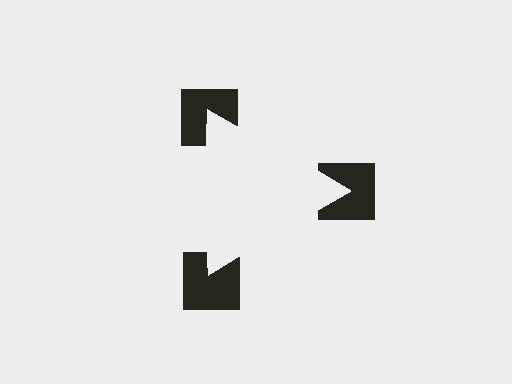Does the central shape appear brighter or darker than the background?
It typically appears slightly brighter than the background, even though no actual brightness change is drawn.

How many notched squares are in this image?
There are 3 — one at each vertex of the illusory triangle.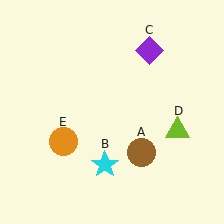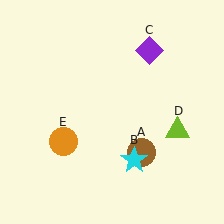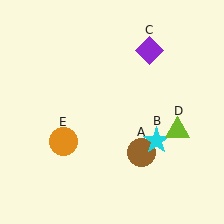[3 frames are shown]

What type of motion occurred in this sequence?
The cyan star (object B) rotated counterclockwise around the center of the scene.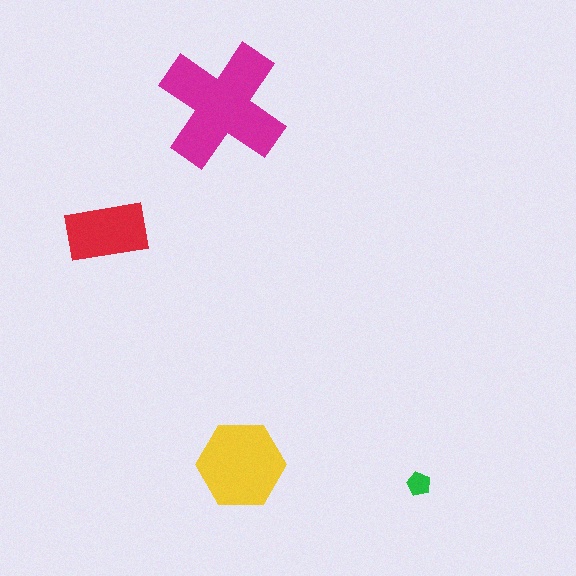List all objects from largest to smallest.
The magenta cross, the yellow hexagon, the red rectangle, the green pentagon.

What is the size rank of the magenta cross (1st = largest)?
1st.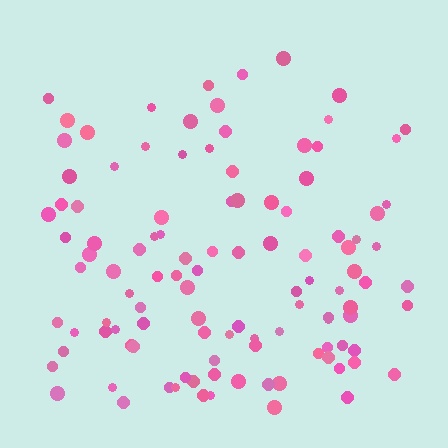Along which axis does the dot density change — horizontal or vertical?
Vertical.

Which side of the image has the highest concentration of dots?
The bottom.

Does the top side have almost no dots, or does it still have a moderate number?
Still a moderate number, just noticeably fewer than the bottom.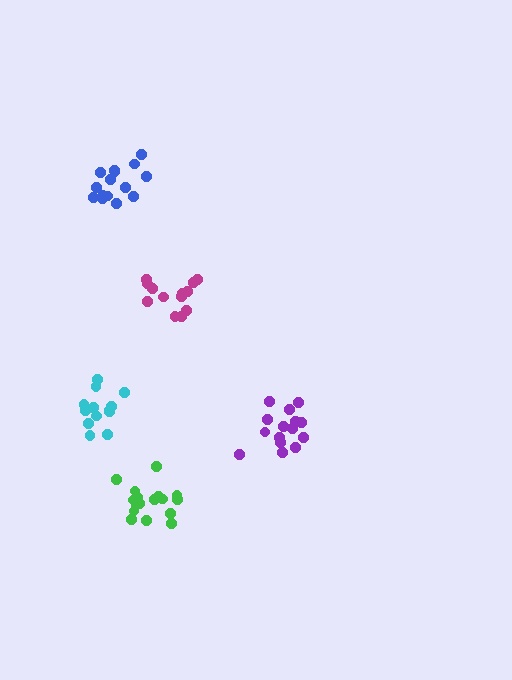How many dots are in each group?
Group 1: 15 dots, Group 2: 17 dots, Group 3: 13 dots, Group 4: 13 dots, Group 5: 15 dots (73 total).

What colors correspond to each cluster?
The clusters are colored: blue, green, cyan, magenta, purple.